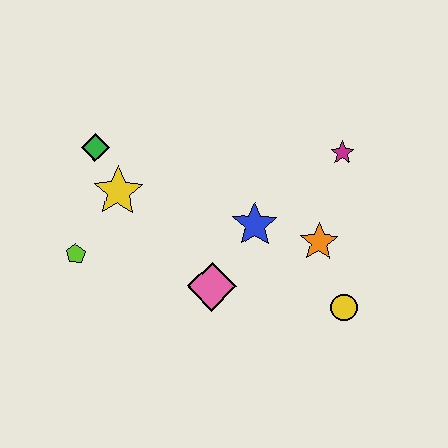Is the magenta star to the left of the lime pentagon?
No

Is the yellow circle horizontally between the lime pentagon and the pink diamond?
No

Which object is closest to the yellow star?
The green diamond is closest to the yellow star.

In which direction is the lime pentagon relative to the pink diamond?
The lime pentagon is to the left of the pink diamond.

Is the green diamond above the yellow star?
Yes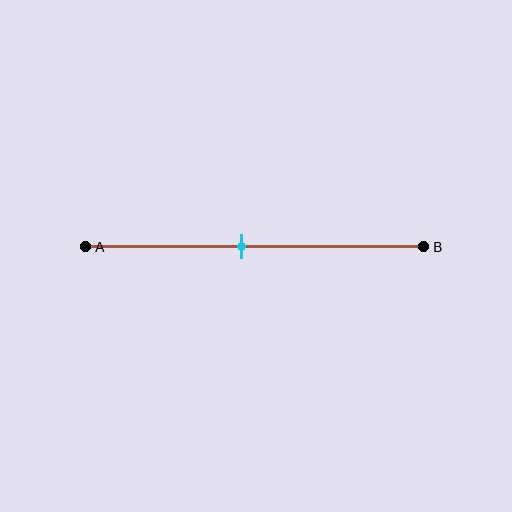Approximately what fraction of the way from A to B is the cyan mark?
The cyan mark is approximately 45% of the way from A to B.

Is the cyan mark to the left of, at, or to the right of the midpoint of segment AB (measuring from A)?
The cyan mark is to the left of the midpoint of segment AB.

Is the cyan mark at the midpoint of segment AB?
No, the mark is at about 45% from A, not at the 50% midpoint.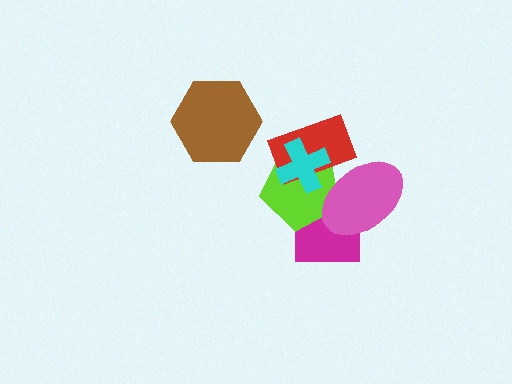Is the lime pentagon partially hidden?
Yes, it is partially covered by another shape.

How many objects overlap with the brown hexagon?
0 objects overlap with the brown hexagon.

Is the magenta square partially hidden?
Yes, it is partially covered by another shape.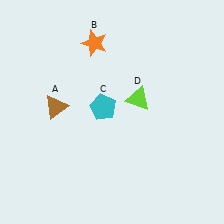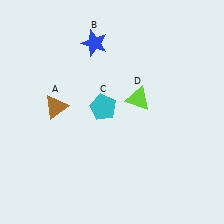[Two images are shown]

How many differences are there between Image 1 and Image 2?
There is 1 difference between the two images.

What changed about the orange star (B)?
In Image 1, B is orange. In Image 2, it changed to blue.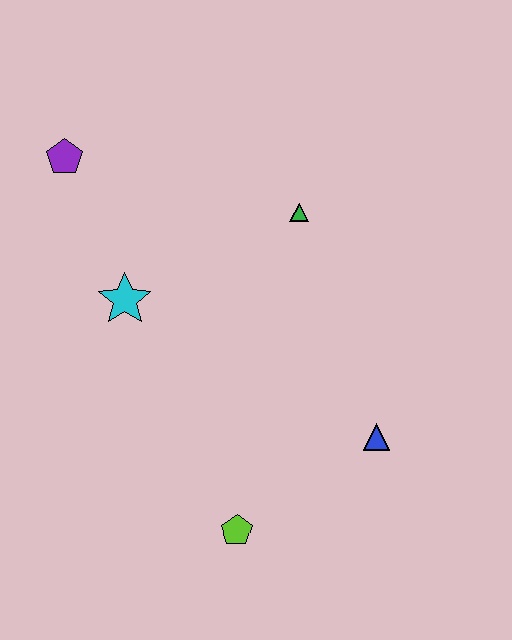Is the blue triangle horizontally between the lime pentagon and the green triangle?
No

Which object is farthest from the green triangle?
The lime pentagon is farthest from the green triangle.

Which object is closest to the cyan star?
The purple pentagon is closest to the cyan star.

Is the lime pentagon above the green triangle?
No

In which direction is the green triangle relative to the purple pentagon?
The green triangle is to the right of the purple pentagon.